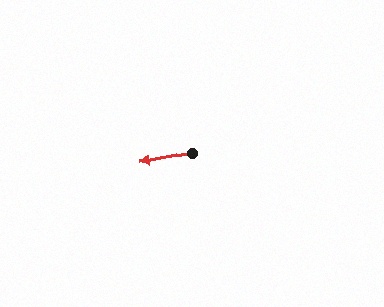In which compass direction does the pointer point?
West.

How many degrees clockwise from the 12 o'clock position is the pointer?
Approximately 260 degrees.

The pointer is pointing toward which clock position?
Roughly 9 o'clock.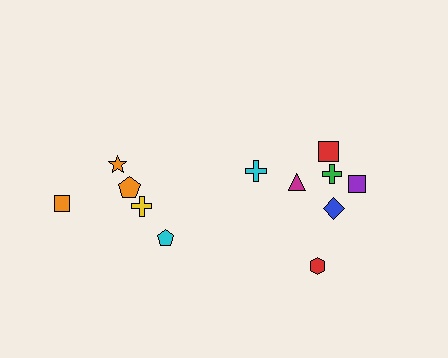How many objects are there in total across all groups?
There are 12 objects.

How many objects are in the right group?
There are 7 objects.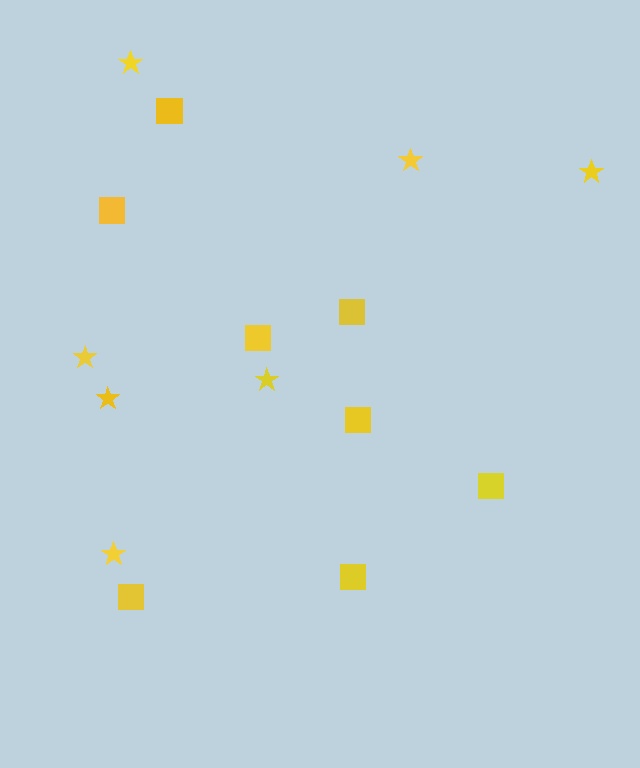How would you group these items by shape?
There are 2 groups: one group of stars (7) and one group of squares (8).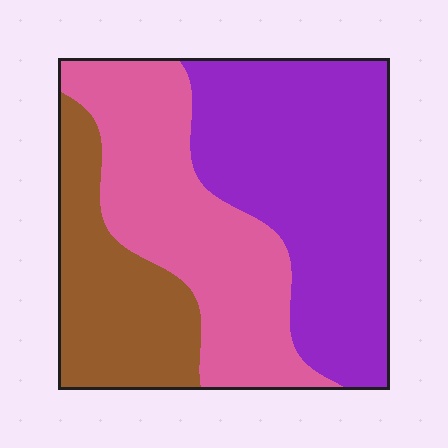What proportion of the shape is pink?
Pink takes up about one third (1/3) of the shape.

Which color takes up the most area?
Purple, at roughly 45%.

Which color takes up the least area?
Brown, at roughly 25%.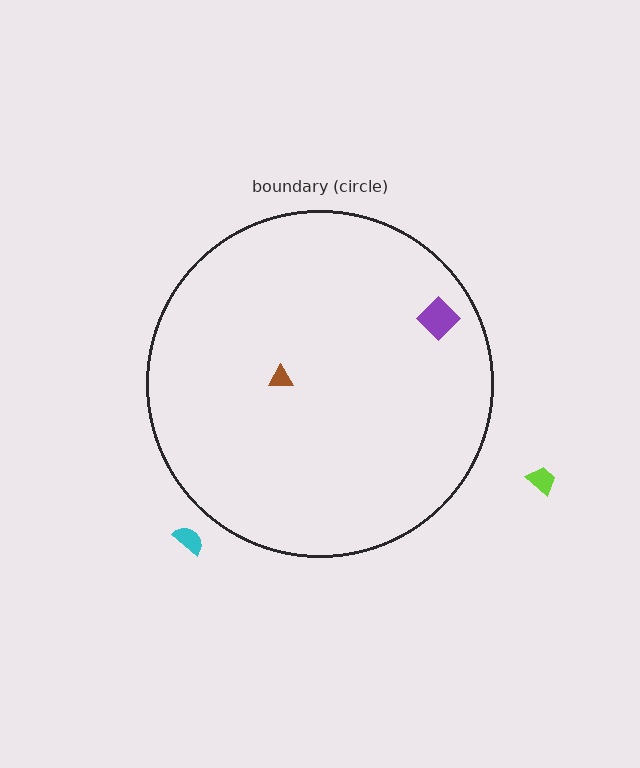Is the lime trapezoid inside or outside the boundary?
Outside.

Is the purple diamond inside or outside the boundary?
Inside.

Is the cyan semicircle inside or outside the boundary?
Outside.